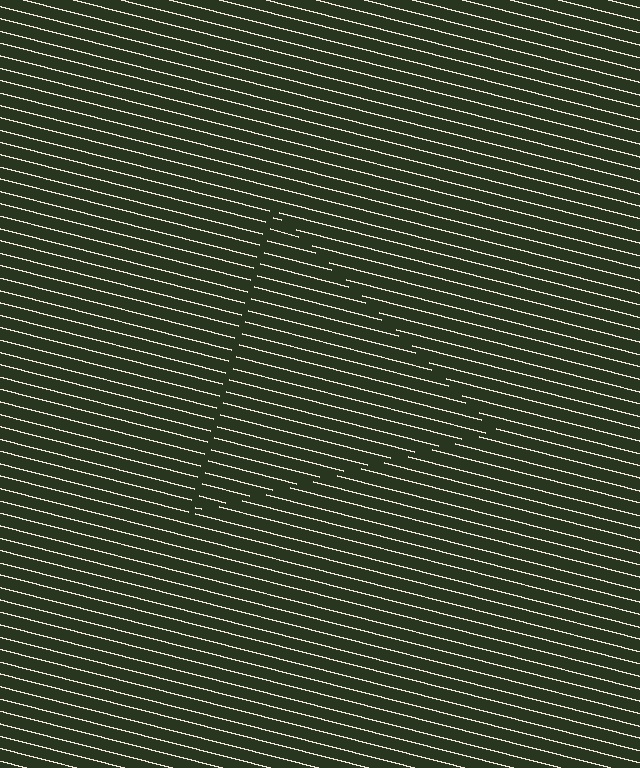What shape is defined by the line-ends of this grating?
An illusory triangle. The interior of the shape contains the same grating, shifted by half a period — the contour is defined by the phase discontinuity where line-ends from the inner and outer gratings abut.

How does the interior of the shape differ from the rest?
The interior of the shape contains the same grating, shifted by half a period — the contour is defined by the phase discontinuity where line-ends from the inner and outer gratings abut.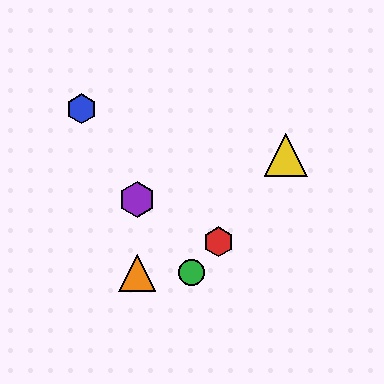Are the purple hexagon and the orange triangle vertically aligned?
Yes, both are at x≈137.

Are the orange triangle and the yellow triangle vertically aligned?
No, the orange triangle is at x≈137 and the yellow triangle is at x≈286.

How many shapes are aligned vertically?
2 shapes (the purple hexagon, the orange triangle) are aligned vertically.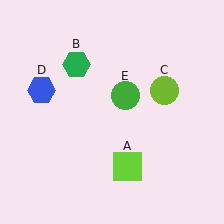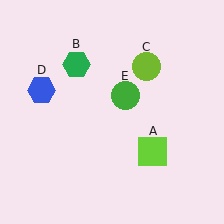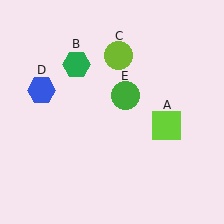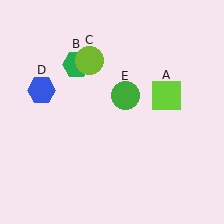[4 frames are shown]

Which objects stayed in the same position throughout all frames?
Green hexagon (object B) and blue hexagon (object D) and green circle (object E) remained stationary.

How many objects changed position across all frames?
2 objects changed position: lime square (object A), lime circle (object C).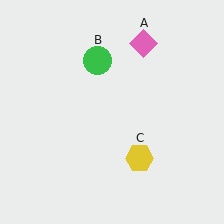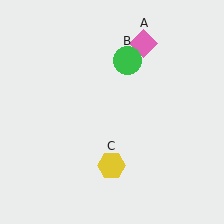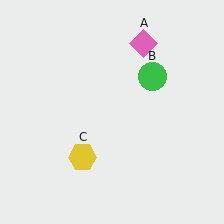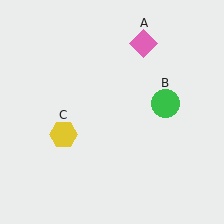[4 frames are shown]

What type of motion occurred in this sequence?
The green circle (object B), yellow hexagon (object C) rotated clockwise around the center of the scene.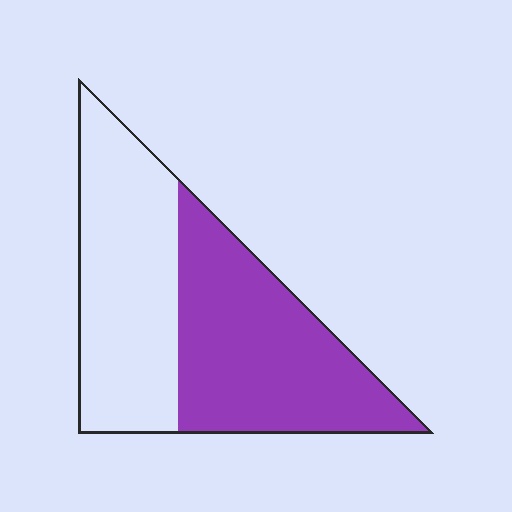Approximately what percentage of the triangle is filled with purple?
Approximately 50%.